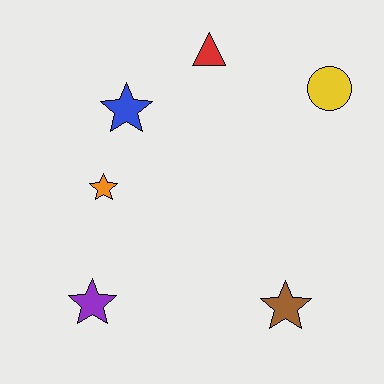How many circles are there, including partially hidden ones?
There is 1 circle.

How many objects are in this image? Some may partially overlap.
There are 6 objects.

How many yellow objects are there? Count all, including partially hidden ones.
There is 1 yellow object.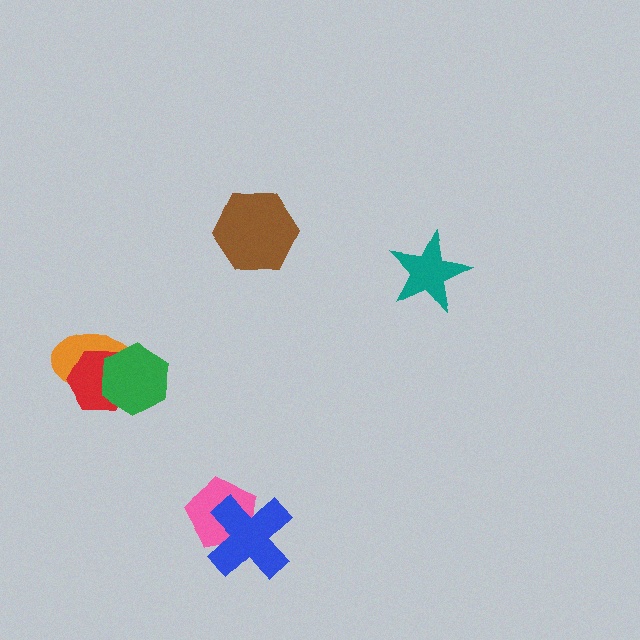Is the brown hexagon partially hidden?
No, no other shape covers it.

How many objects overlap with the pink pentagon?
1 object overlaps with the pink pentagon.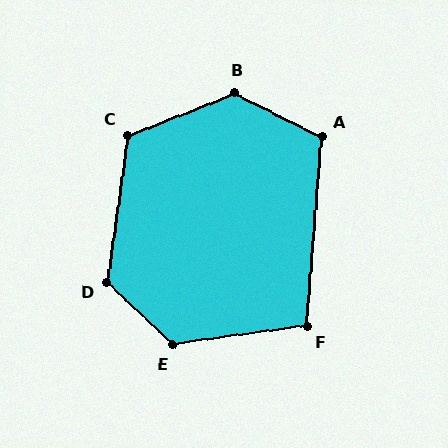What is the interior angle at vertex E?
Approximately 129 degrees (obtuse).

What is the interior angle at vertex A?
Approximately 112 degrees (obtuse).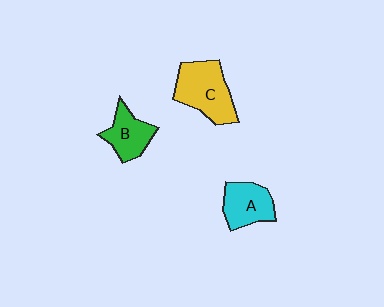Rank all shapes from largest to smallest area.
From largest to smallest: C (yellow), A (cyan), B (green).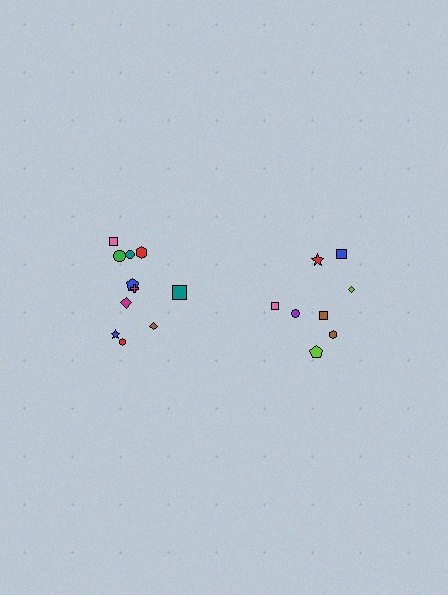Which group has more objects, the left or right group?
The left group.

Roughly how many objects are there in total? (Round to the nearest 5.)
Roughly 20 objects in total.